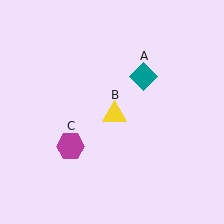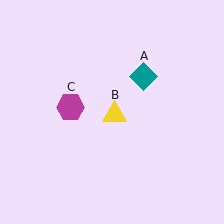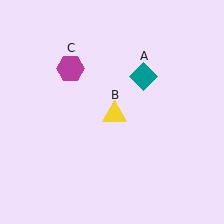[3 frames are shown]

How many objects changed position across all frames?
1 object changed position: magenta hexagon (object C).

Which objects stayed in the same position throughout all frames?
Teal diamond (object A) and yellow triangle (object B) remained stationary.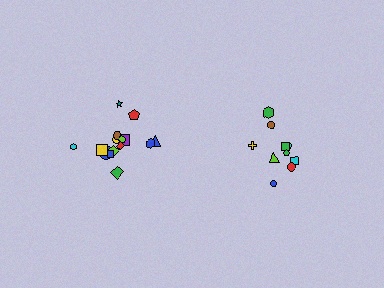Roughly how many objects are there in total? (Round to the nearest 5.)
Roughly 25 objects in total.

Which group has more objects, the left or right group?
The left group.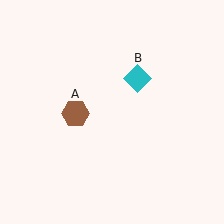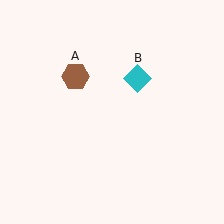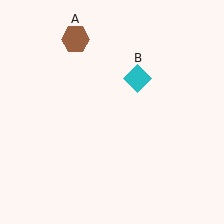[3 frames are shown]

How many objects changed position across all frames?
1 object changed position: brown hexagon (object A).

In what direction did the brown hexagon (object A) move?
The brown hexagon (object A) moved up.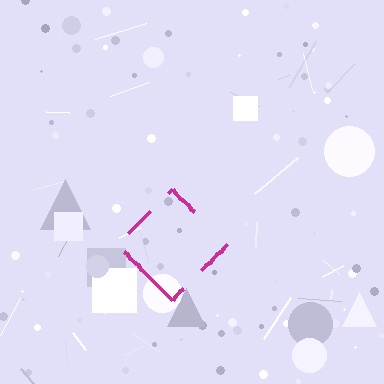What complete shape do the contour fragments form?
The contour fragments form a diamond.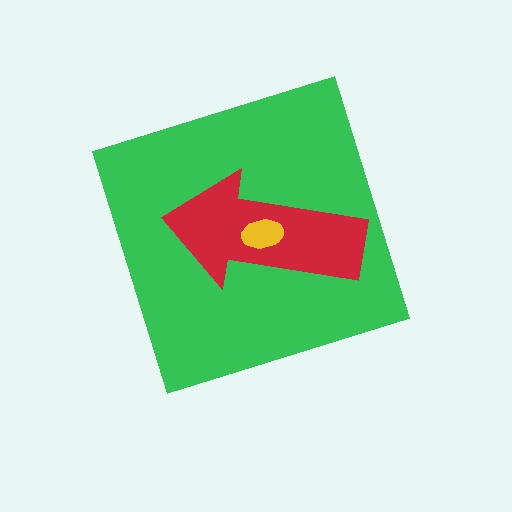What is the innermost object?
The yellow ellipse.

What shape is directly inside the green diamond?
The red arrow.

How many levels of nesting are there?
3.